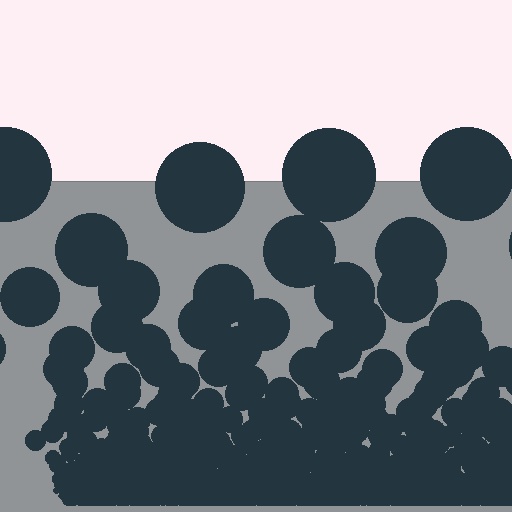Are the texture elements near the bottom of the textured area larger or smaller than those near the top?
Smaller. The gradient is inverted — elements near the bottom are smaller and denser.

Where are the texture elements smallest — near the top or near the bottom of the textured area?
Near the bottom.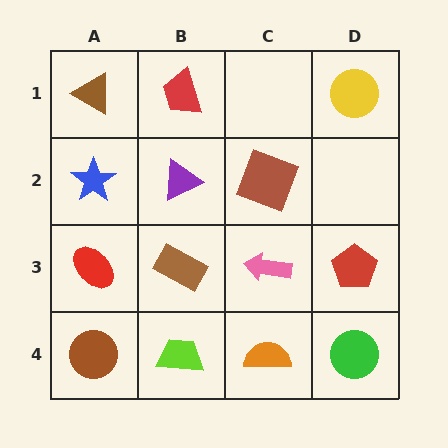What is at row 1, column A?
A brown triangle.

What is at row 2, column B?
A purple triangle.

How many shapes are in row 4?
4 shapes.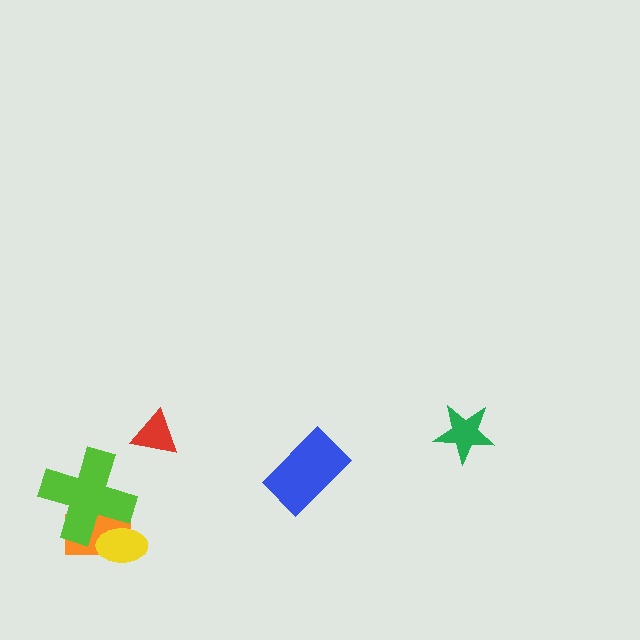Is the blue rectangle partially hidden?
No, no other shape covers it.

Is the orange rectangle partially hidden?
Yes, it is partially covered by another shape.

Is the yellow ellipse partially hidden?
Yes, it is partially covered by another shape.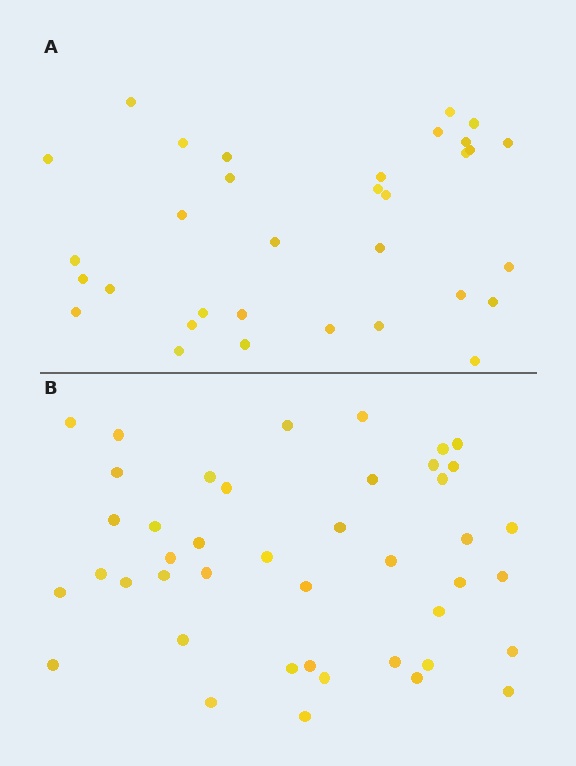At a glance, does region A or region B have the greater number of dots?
Region B (the bottom region) has more dots.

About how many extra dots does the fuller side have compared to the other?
Region B has roughly 10 or so more dots than region A.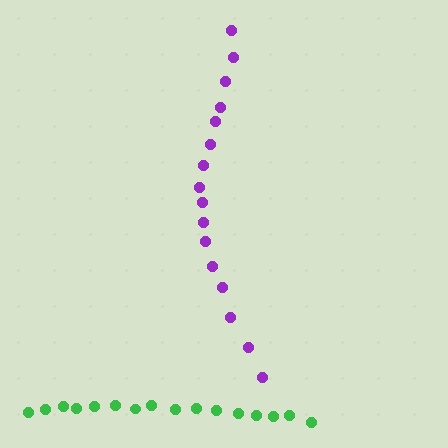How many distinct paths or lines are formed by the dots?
There are 2 distinct paths.